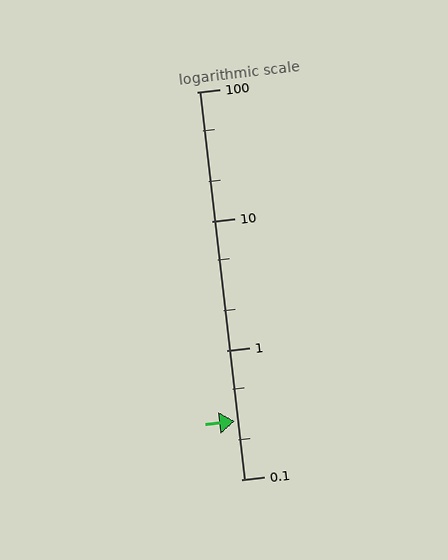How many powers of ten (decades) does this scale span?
The scale spans 3 decades, from 0.1 to 100.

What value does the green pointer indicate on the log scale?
The pointer indicates approximately 0.28.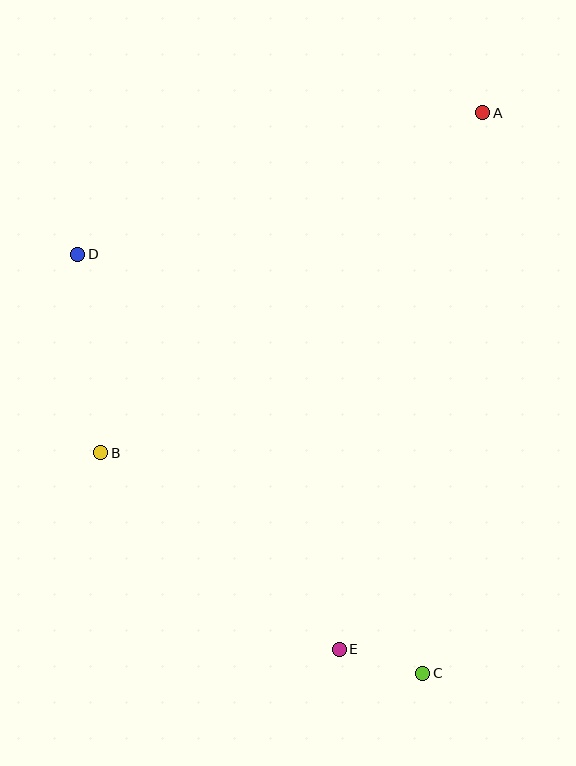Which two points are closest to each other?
Points C and E are closest to each other.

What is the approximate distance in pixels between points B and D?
The distance between B and D is approximately 200 pixels.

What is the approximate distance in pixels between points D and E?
The distance between D and E is approximately 474 pixels.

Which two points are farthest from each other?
Points A and C are farthest from each other.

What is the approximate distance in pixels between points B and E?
The distance between B and E is approximately 309 pixels.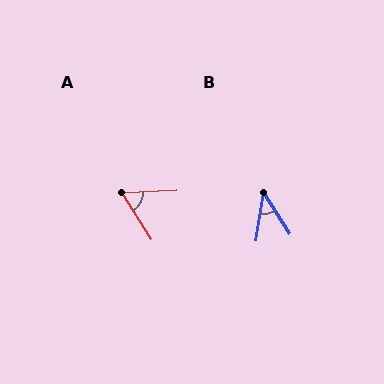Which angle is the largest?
A, at approximately 59 degrees.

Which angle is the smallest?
B, at approximately 42 degrees.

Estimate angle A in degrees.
Approximately 59 degrees.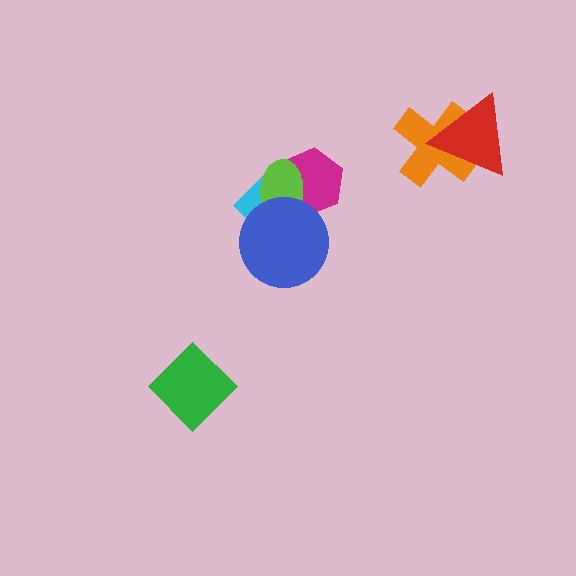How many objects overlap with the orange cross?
1 object overlaps with the orange cross.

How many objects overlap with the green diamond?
0 objects overlap with the green diamond.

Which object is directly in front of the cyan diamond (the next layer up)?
The magenta hexagon is directly in front of the cyan diamond.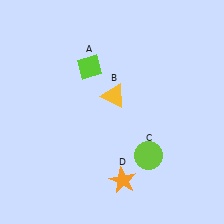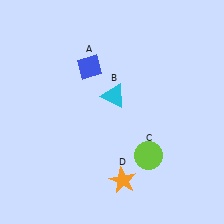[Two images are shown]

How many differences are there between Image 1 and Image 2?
There are 2 differences between the two images.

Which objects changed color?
A changed from lime to blue. B changed from yellow to cyan.